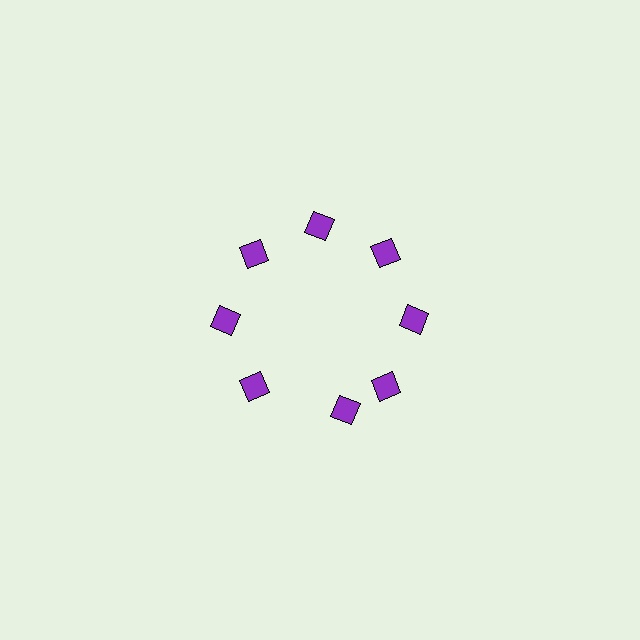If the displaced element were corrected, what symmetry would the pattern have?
It would have 8-fold rotational symmetry — the pattern would map onto itself every 45 degrees.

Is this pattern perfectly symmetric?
No. The 8 purple diamonds are arranged in a ring, but one element near the 6 o'clock position is rotated out of alignment along the ring, breaking the 8-fold rotational symmetry.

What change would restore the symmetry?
The symmetry would be restored by rotating it back into even spacing with its neighbors so that all 8 diamonds sit at equal angles and equal distance from the center.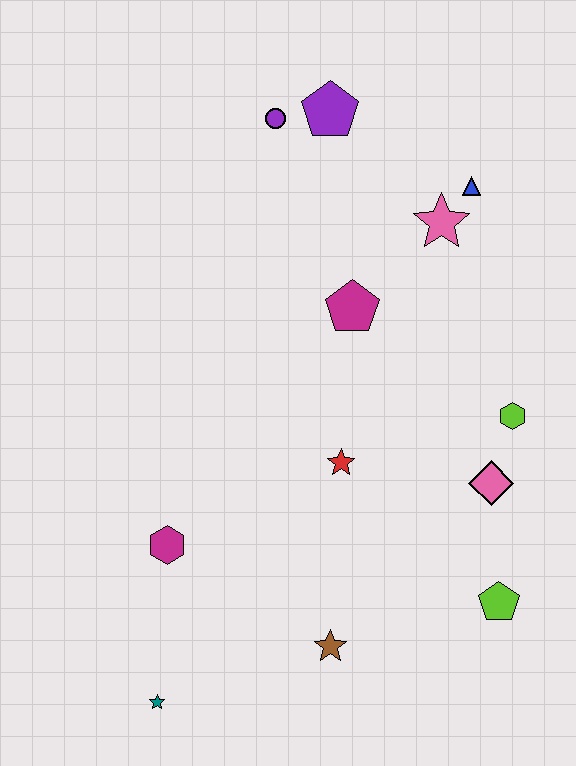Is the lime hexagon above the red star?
Yes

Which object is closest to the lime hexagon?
The pink diamond is closest to the lime hexagon.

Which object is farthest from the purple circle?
The teal star is farthest from the purple circle.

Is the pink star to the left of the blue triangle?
Yes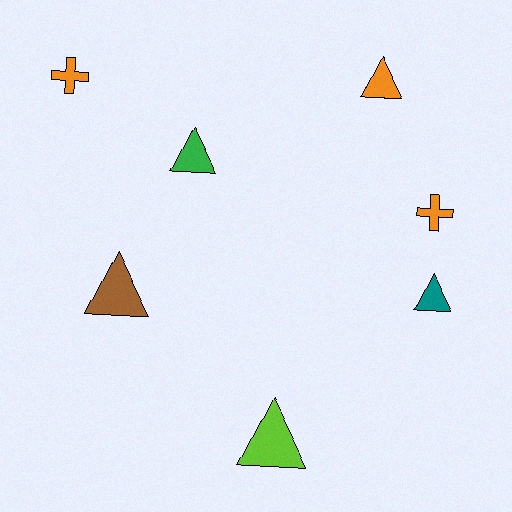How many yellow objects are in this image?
There are no yellow objects.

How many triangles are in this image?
There are 5 triangles.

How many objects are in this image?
There are 7 objects.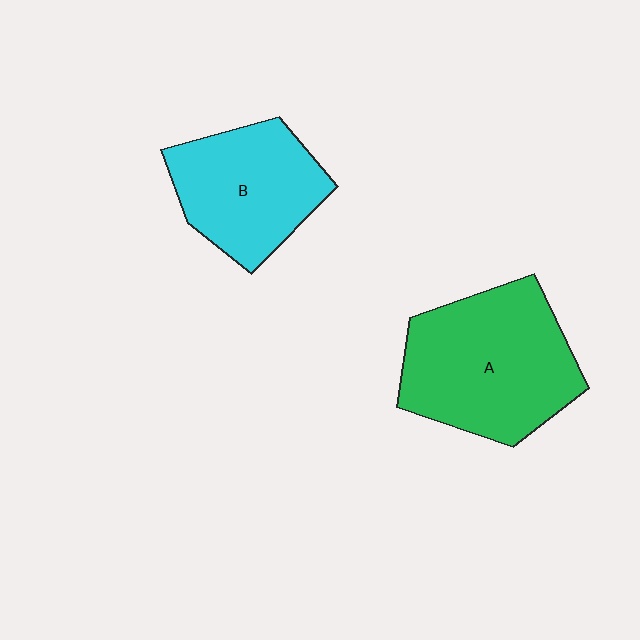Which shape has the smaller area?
Shape B (cyan).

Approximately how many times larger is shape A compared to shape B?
Approximately 1.3 times.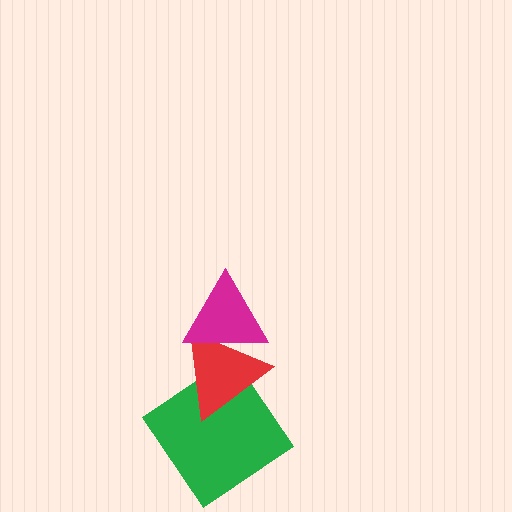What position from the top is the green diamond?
The green diamond is 3rd from the top.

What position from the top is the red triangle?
The red triangle is 2nd from the top.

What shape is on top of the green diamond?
The red triangle is on top of the green diamond.